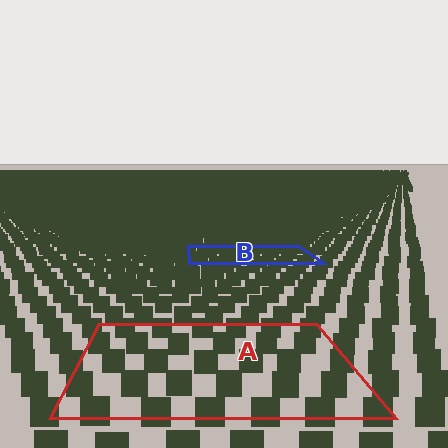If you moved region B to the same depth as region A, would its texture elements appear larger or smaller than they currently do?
They would appear larger. At a closer depth, the same texture elements are projected at a bigger on-screen size.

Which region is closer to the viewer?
Region A is closer. The texture elements there are larger and more spread out.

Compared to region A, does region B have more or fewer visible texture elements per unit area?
Region B has more texture elements per unit area — they are packed more densely because it is farther away.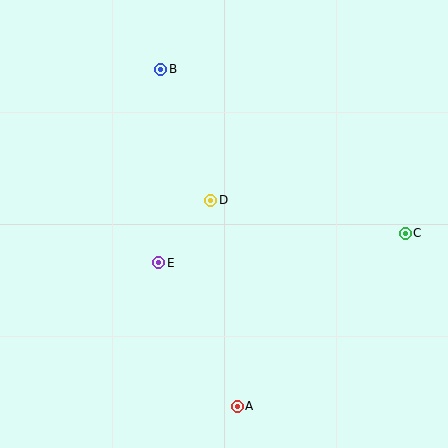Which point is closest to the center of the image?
Point D at (211, 200) is closest to the center.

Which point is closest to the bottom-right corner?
Point A is closest to the bottom-right corner.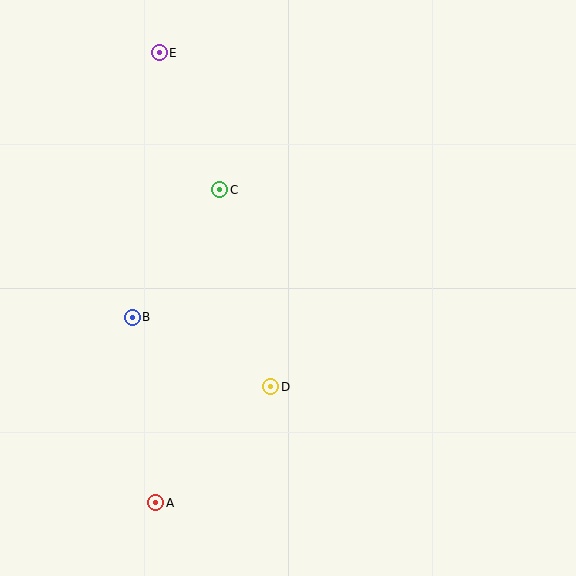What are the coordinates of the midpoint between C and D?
The midpoint between C and D is at (245, 288).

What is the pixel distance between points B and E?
The distance between B and E is 266 pixels.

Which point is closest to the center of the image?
Point D at (271, 387) is closest to the center.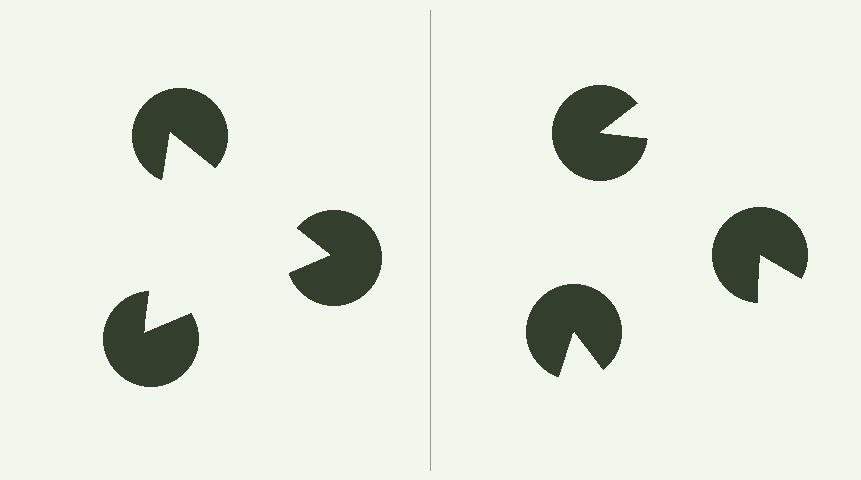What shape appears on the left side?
An illusory triangle.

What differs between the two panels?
The pac-man discs are positioned identically on both sides; only the wedge orientations differ. On the left they align to a triangle; on the right they are misaligned.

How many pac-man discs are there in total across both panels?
6 — 3 on each side.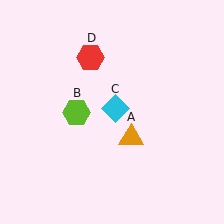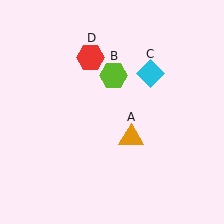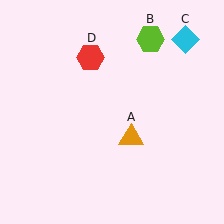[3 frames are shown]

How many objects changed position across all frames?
2 objects changed position: lime hexagon (object B), cyan diamond (object C).